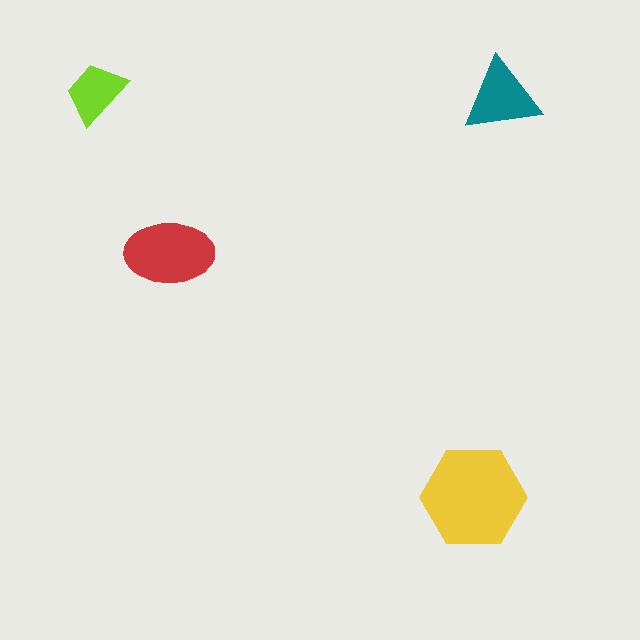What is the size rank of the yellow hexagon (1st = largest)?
1st.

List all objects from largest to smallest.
The yellow hexagon, the red ellipse, the teal triangle, the lime trapezoid.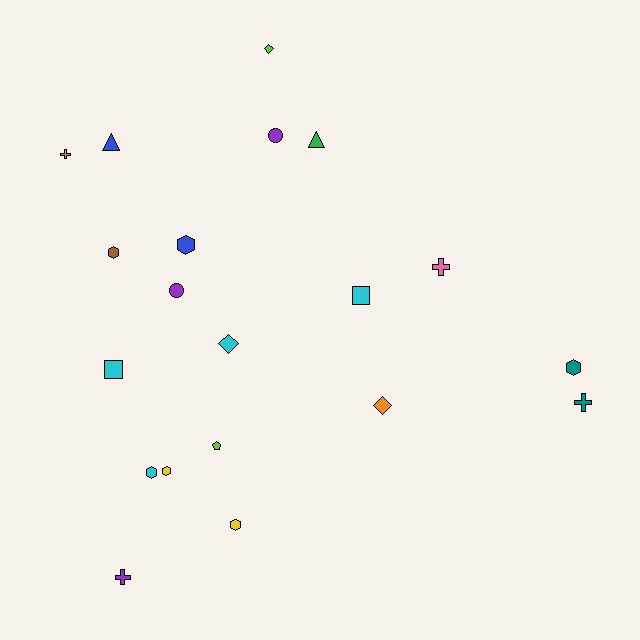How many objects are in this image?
There are 20 objects.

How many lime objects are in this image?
There are 2 lime objects.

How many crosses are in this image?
There are 4 crosses.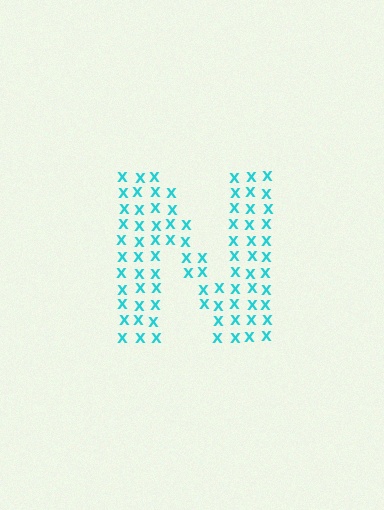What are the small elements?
The small elements are letter X's.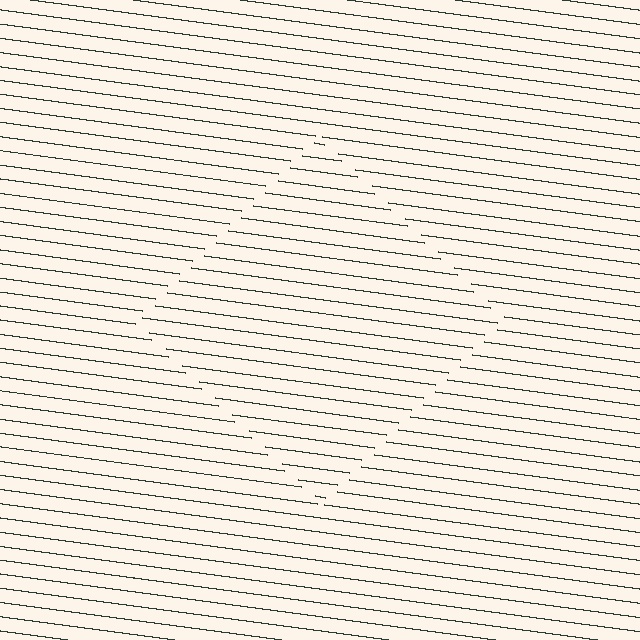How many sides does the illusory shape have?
4 sides — the line-ends trace a square.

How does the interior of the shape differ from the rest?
The interior of the shape contains the same grating, shifted by half a period — the contour is defined by the phase discontinuity where line-ends from the inner and outer gratings abut.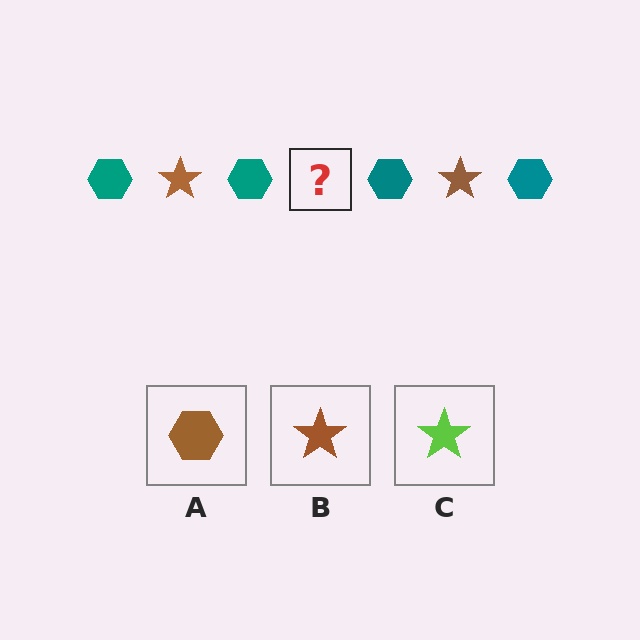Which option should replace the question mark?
Option B.